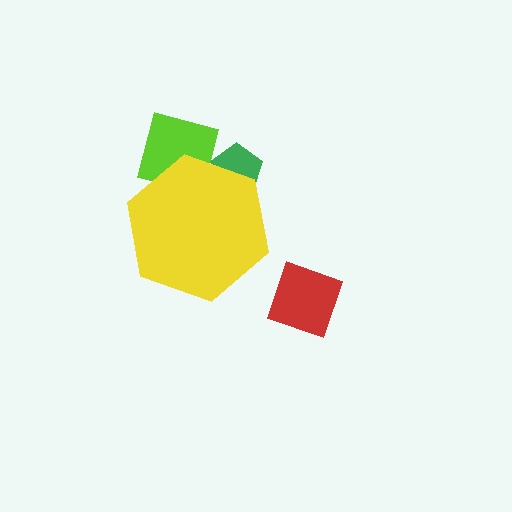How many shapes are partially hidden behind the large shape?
2 shapes are partially hidden.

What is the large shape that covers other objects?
A yellow hexagon.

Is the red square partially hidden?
No, the red square is fully visible.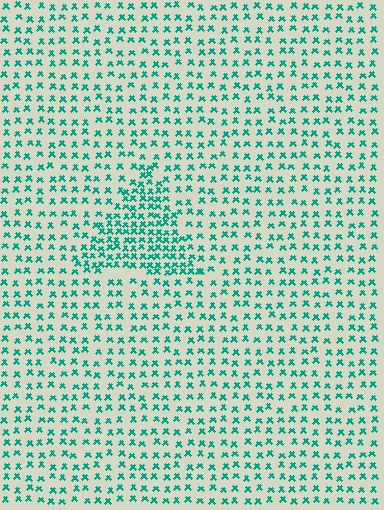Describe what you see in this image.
The image contains small teal elements arranged at two different densities. A triangle-shaped region is visible where the elements are more densely packed than the surrounding area.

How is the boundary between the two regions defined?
The boundary is defined by a change in element density (approximately 2.0x ratio). All elements are the same color, size, and shape.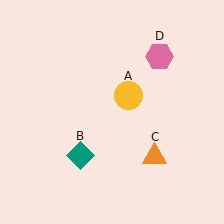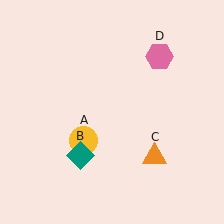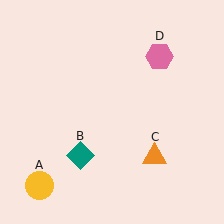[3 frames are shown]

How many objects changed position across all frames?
1 object changed position: yellow circle (object A).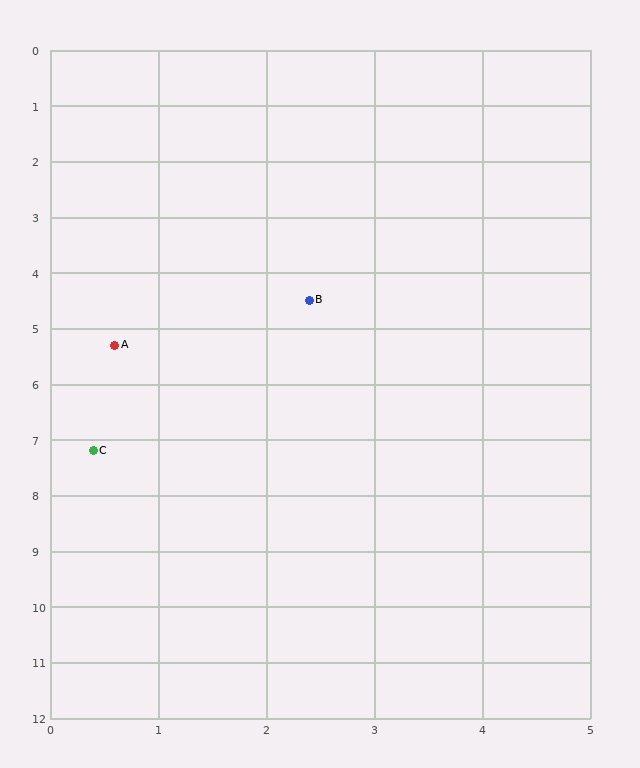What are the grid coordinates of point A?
Point A is at approximately (0.6, 5.3).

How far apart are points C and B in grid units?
Points C and B are about 3.4 grid units apart.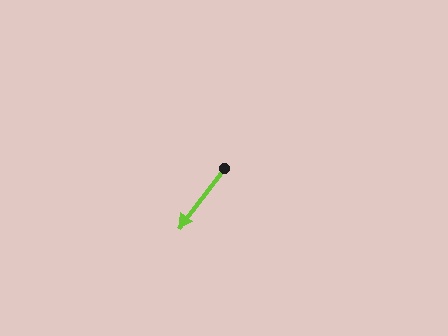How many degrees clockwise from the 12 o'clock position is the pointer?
Approximately 217 degrees.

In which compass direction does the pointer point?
Southwest.